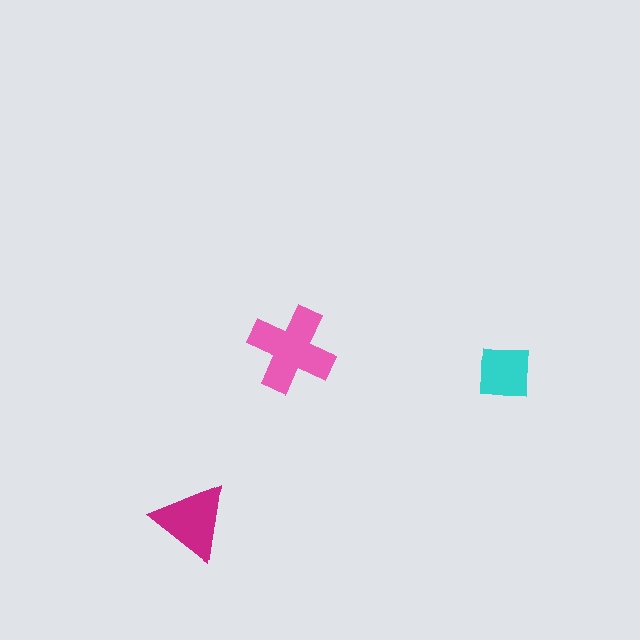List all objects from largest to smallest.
The pink cross, the magenta triangle, the cyan square.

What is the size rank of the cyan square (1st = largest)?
3rd.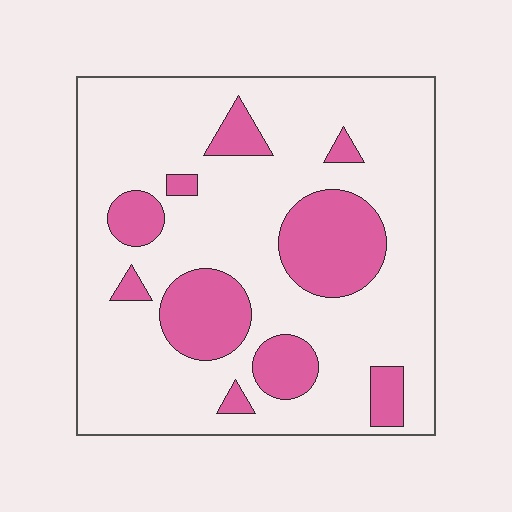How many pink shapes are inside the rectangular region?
10.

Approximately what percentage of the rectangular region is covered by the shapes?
Approximately 25%.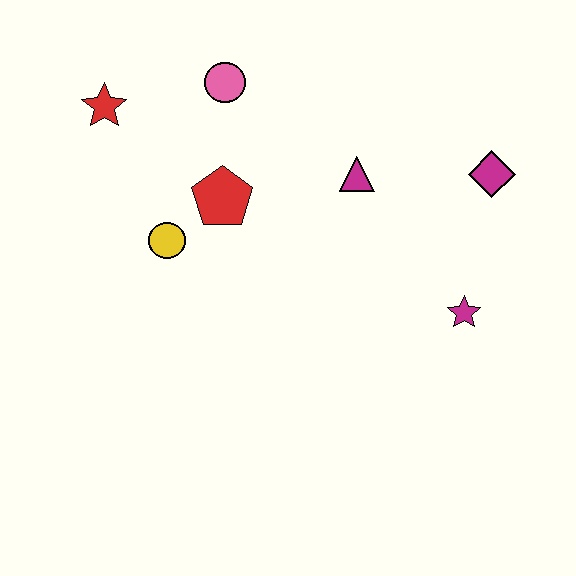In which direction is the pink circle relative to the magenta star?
The pink circle is to the left of the magenta star.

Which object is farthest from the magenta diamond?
The red star is farthest from the magenta diamond.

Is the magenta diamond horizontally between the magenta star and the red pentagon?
No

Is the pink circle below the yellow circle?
No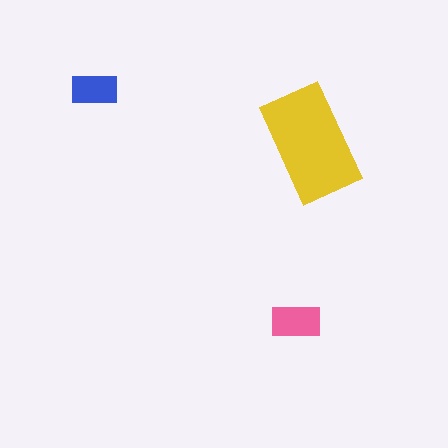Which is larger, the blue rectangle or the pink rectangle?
The pink one.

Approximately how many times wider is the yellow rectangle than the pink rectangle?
About 2.5 times wider.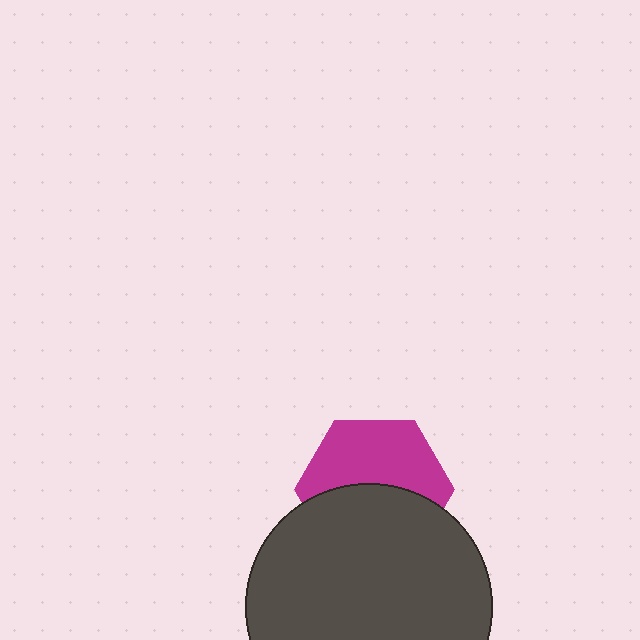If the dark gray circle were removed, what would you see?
You would see the complete magenta hexagon.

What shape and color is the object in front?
The object in front is a dark gray circle.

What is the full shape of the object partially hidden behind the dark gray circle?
The partially hidden object is a magenta hexagon.